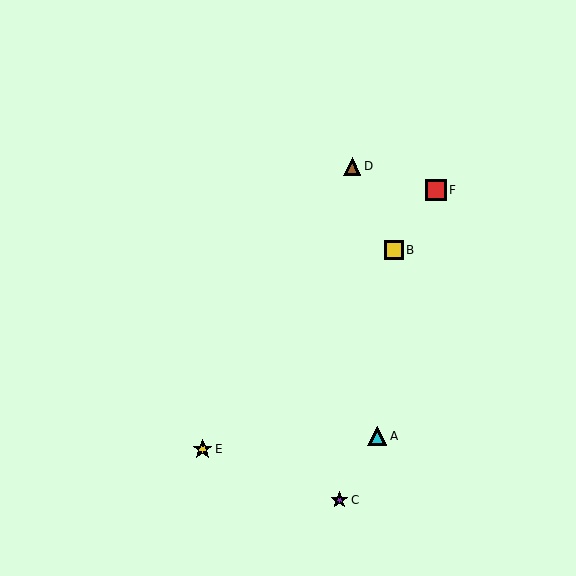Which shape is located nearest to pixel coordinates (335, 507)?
The purple star (labeled C) at (339, 500) is nearest to that location.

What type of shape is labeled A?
Shape A is a cyan triangle.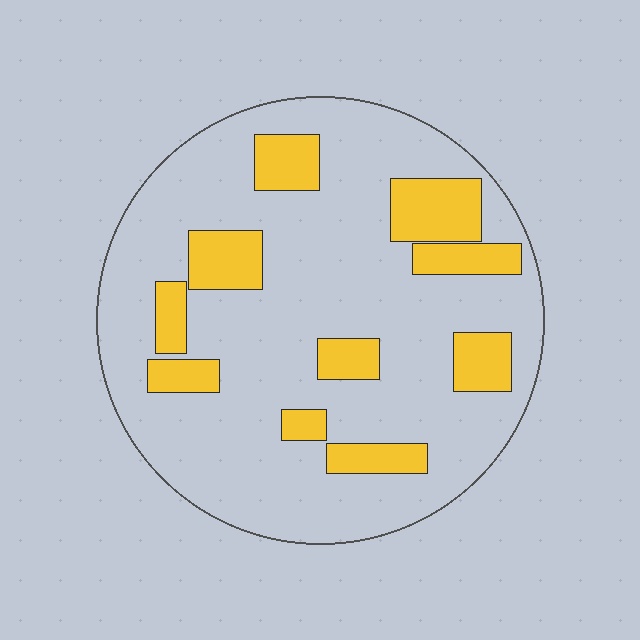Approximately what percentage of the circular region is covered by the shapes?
Approximately 20%.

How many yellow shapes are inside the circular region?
10.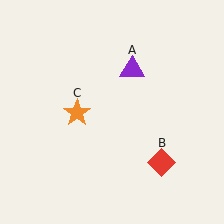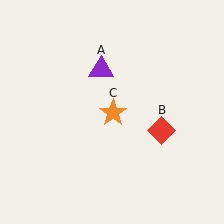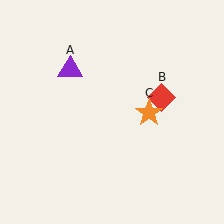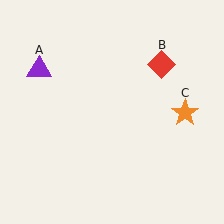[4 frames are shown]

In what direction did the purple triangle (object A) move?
The purple triangle (object A) moved left.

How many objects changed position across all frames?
3 objects changed position: purple triangle (object A), red diamond (object B), orange star (object C).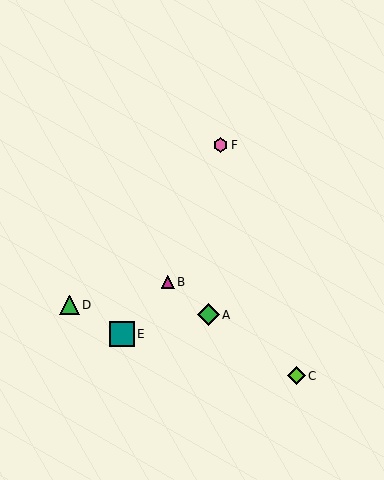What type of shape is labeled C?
Shape C is a lime diamond.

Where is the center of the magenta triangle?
The center of the magenta triangle is at (168, 282).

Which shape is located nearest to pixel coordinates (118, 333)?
The teal square (labeled E) at (122, 334) is nearest to that location.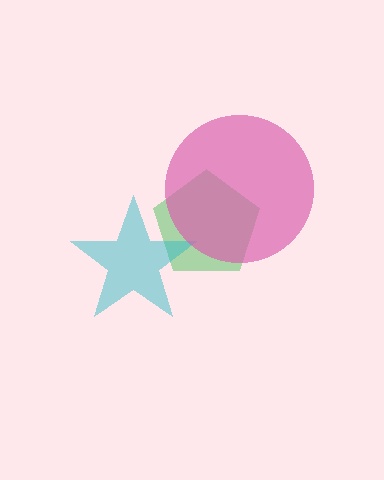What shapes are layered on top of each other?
The layered shapes are: a green pentagon, a cyan star, a pink circle.